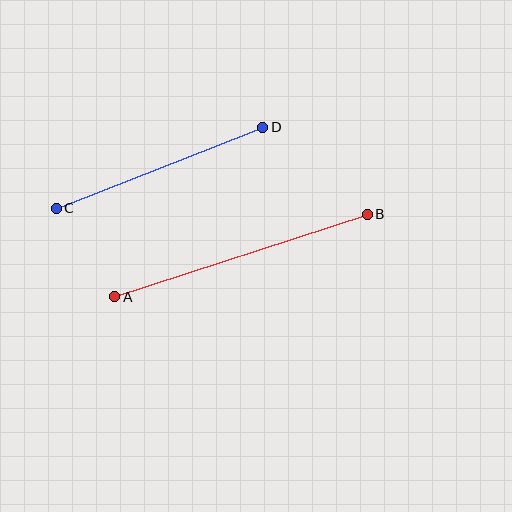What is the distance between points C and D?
The distance is approximately 222 pixels.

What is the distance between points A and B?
The distance is approximately 266 pixels.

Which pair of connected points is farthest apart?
Points A and B are farthest apart.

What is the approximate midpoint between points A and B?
The midpoint is at approximately (241, 255) pixels.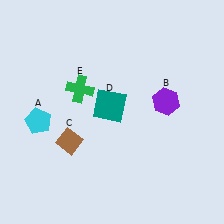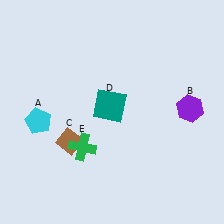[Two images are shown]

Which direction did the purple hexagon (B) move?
The purple hexagon (B) moved right.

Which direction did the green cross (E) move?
The green cross (E) moved down.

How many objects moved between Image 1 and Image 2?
2 objects moved between the two images.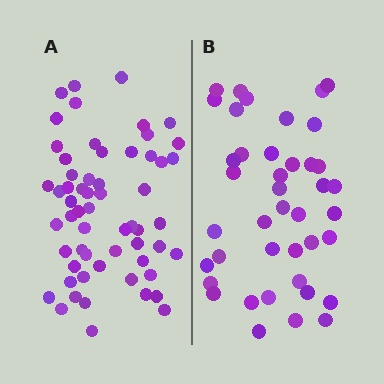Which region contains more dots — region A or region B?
Region A (the left region) has more dots.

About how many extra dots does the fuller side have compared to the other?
Region A has approximately 20 more dots than region B.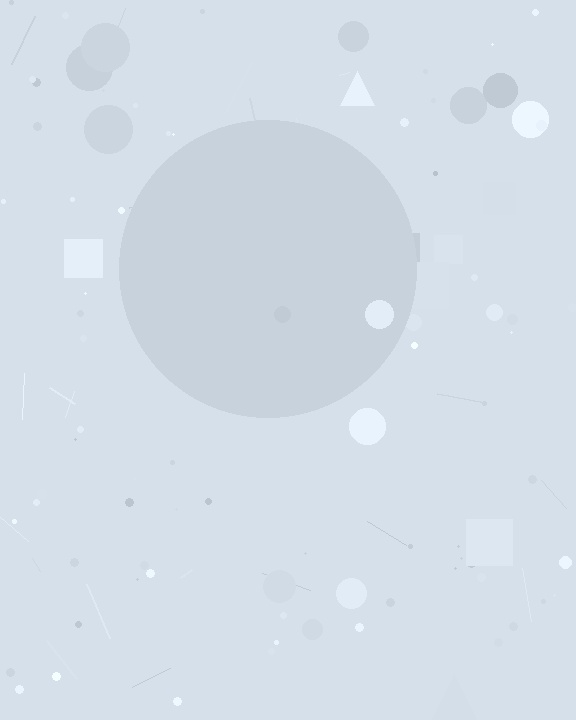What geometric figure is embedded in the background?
A circle is embedded in the background.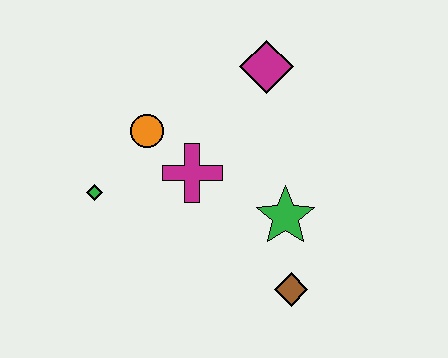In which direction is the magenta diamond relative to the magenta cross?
The magenta diamond is above the magenta cross.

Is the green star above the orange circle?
No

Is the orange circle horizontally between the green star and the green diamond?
Yes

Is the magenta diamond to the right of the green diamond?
Yes